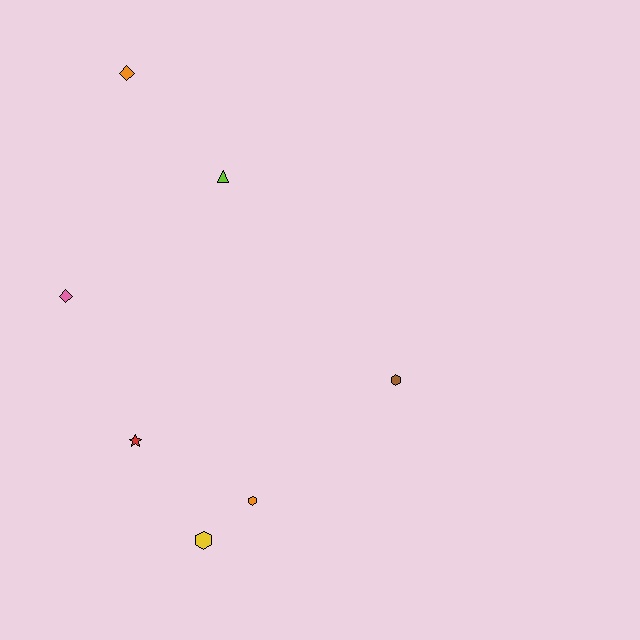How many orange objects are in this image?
There are 2 orange objects.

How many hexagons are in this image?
There are 3 hexagons.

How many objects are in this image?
There are 7 objects.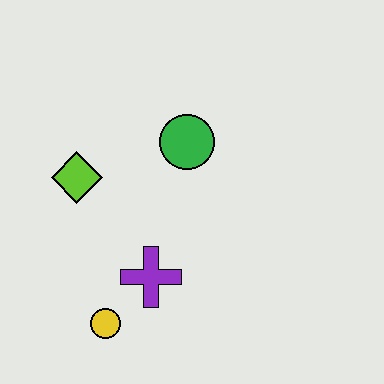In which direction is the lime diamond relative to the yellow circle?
The lime diamond is above the yellow circle.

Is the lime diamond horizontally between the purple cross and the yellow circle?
No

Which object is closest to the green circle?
The lime diamond is closest to the green circle.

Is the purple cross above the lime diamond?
No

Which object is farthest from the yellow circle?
The green circle is farthest from the yellow circle.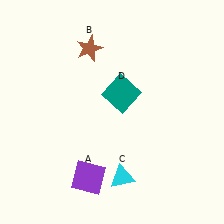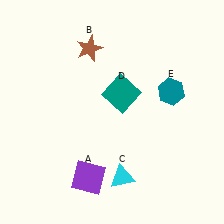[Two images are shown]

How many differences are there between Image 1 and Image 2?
There is 1 difference between the two images.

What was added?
A teal hexagon (E) was added in Image 2.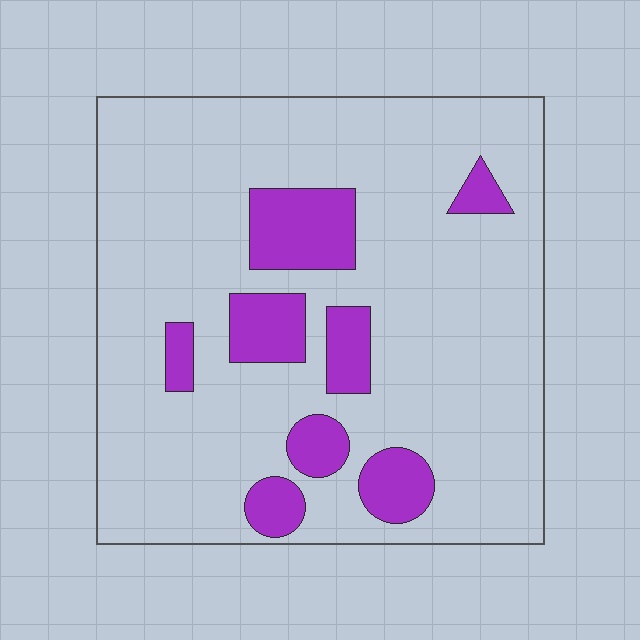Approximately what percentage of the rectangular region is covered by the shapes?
Approximately 15%.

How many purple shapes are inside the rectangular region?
8.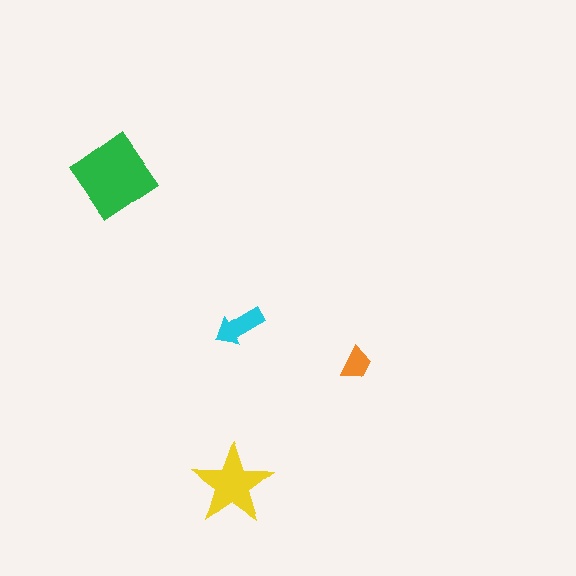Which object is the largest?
The green diamond.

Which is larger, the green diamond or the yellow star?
The green diamond.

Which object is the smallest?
The orange trapezoid.